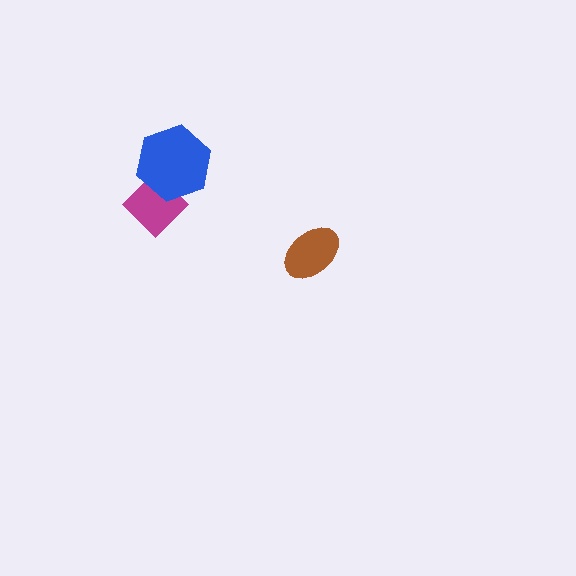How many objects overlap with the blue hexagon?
1 object overlaps with the blue hexagon.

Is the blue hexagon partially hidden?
No, no other shape covers it.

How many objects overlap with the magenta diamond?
1 object overlaps with the magenta diamond.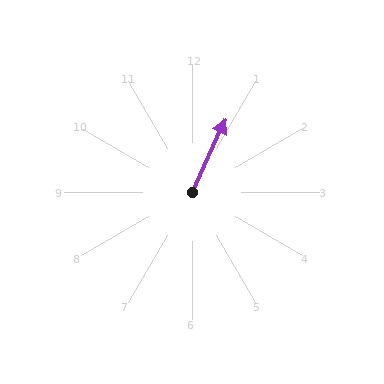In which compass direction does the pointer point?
Northeast.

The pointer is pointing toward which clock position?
Roughly 1 o'clock.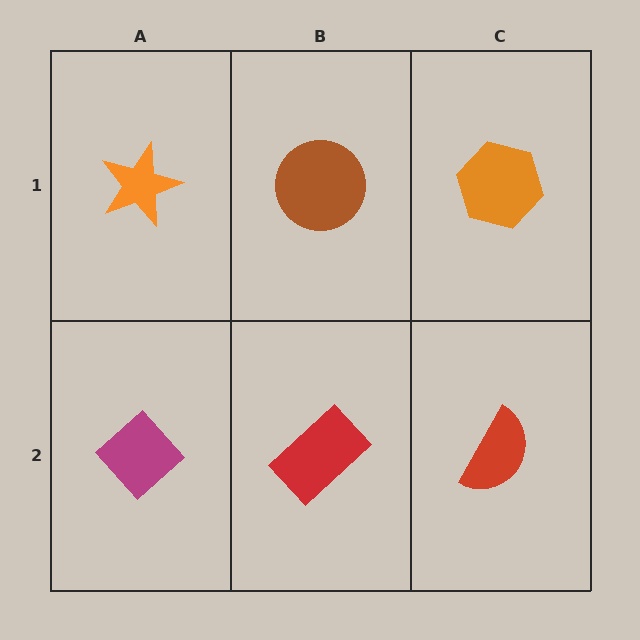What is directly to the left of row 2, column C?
A red rectangle.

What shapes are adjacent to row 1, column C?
A red semicircle (row 2, column C), a brown circle (row 1, column B).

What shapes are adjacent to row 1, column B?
A red rectangle (row 2, column B), an orange star (row 1, column A), an orange hexagon (row 1, column C).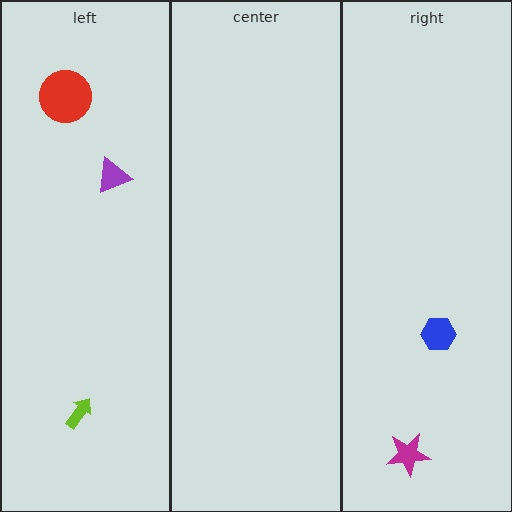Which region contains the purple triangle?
The left region.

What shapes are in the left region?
The lime arrow, the purple triangle, the red circle.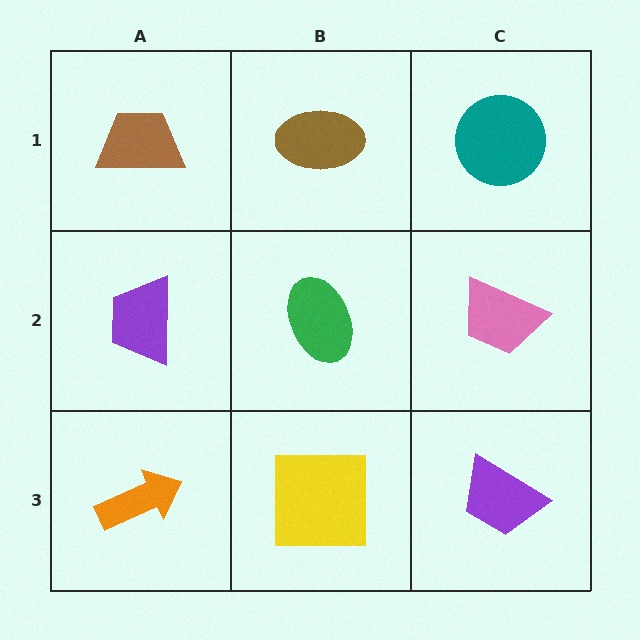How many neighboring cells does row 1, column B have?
3.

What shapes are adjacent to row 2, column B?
A brown ellipse (row 1, column B), a yellow square (row 3, column B), a purple trapezoid (row 2, column A), a pink trapezoid (row 2, column C).